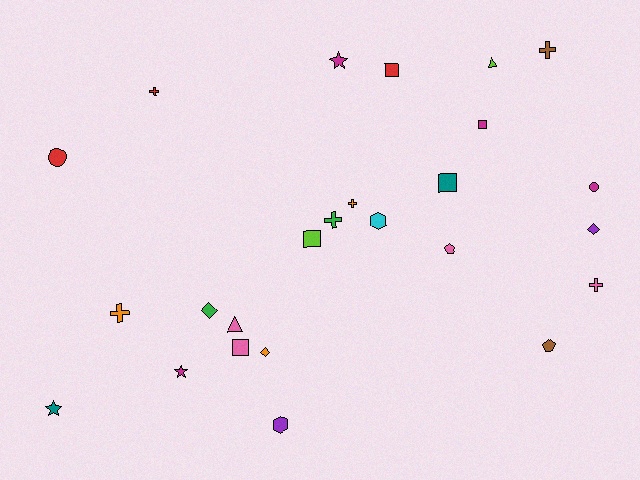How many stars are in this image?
There are 3 stars.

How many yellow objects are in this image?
There are no yellow objects.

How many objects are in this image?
There are 25 objects.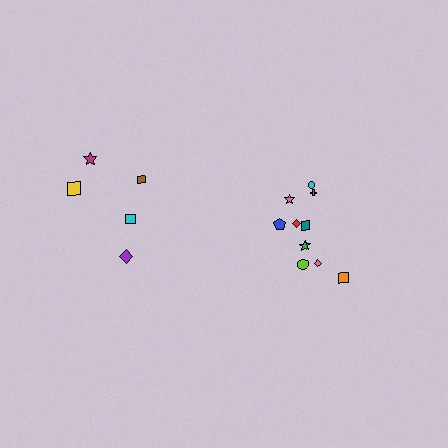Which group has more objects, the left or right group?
The right group.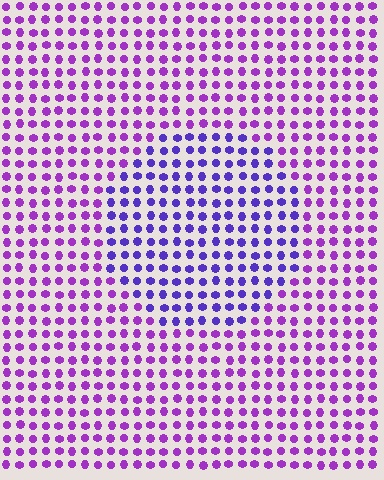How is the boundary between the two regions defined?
The boundary is defined purely by a slight shift in hue (about 31 degrees). Spacing, size, and orientation are identical on both sides.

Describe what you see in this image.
The image is filled with small purple elements in a uniform arrangement. A circle-shaped region is visible where the elements are tinted to a slightly different hue, forming a subtle color boundary.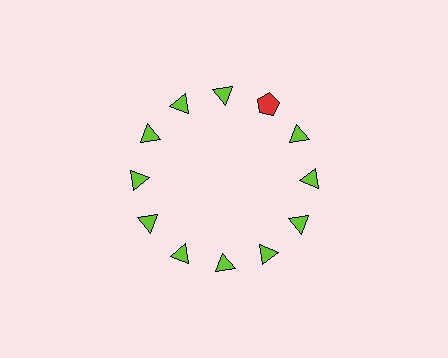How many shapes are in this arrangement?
There are 12 shapes arranged in a ring pattern.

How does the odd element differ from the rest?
It differs in both color (red instead of lime) and shape (pentagon instead of triangle).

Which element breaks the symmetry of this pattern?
The red pentagon at roughly the 1 o'clock position breaks the symmetry. All other shapes are lime triangles.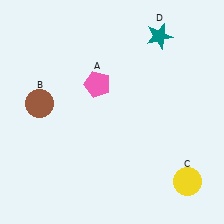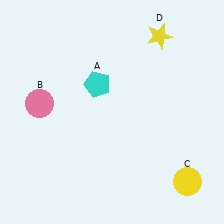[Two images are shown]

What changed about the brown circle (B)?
In Image 1, B is brown. In Image 2, it changed to pink.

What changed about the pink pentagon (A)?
In Image 1, A is pink. In Image 2, it changed to cyan.